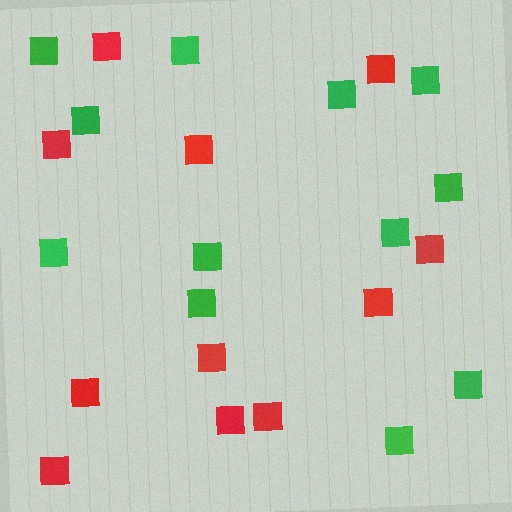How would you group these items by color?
There are 2 groups: one group of green squares (12) and one group of red squares (11).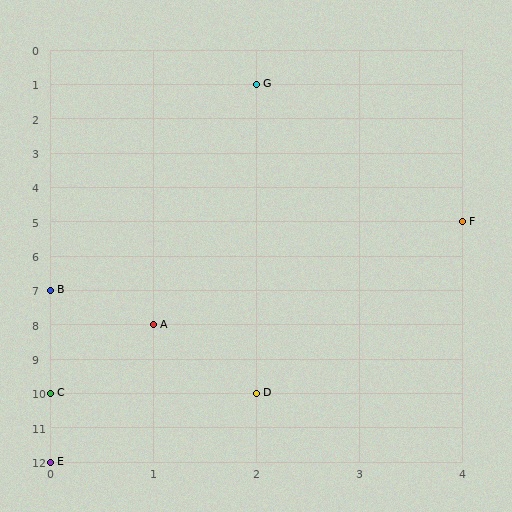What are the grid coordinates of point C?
Point C is at grid coordinates (0, 10).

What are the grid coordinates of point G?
Point G is at grid coordinates (2, 1).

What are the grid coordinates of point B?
Point B is at grid coordinates (0, 7).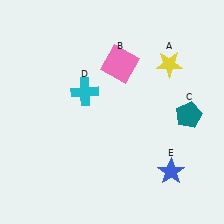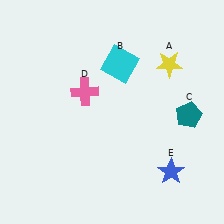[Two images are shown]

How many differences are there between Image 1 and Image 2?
There are 2 differences between the two images.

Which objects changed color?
B changed from pink to cyan. D changed from cyan to pink.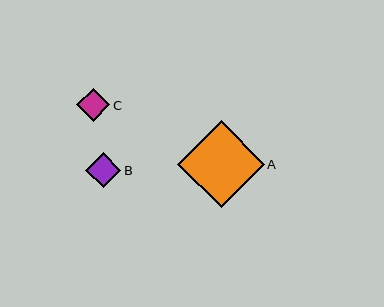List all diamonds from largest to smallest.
From largest to smallest: A, B, C.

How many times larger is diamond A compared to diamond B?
Diamond A is approximately 2.5 times the size of diamond B.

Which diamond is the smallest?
Diamond C is the smallest with a size of approximately 33 pixels.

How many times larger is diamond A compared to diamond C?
Diamond A is approximately 2.6 times the size of diamond C.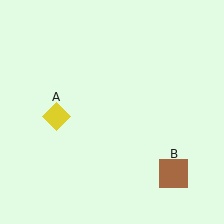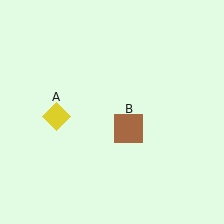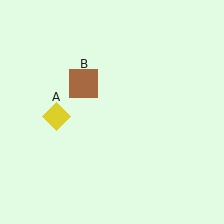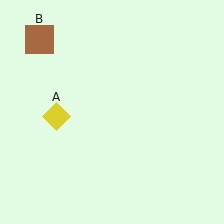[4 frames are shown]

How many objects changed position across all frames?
1 object changed position: brown square (object B).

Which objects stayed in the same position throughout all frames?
Yellow diamond (object A) remained stationary.